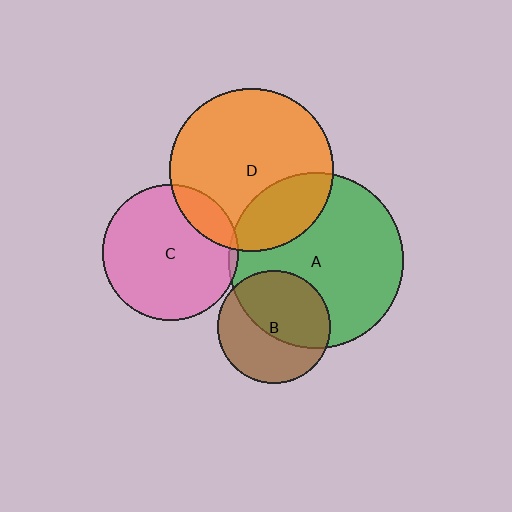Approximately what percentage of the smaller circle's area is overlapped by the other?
Approximately 15%.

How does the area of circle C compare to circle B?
Approximately 1.5 times.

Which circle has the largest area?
Circle A (green).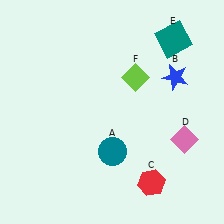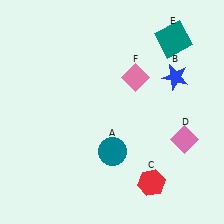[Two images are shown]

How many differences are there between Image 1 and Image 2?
There is 1 difference between the two images.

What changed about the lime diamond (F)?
In Image 1, F is lime. In Image 2, it changed to pink.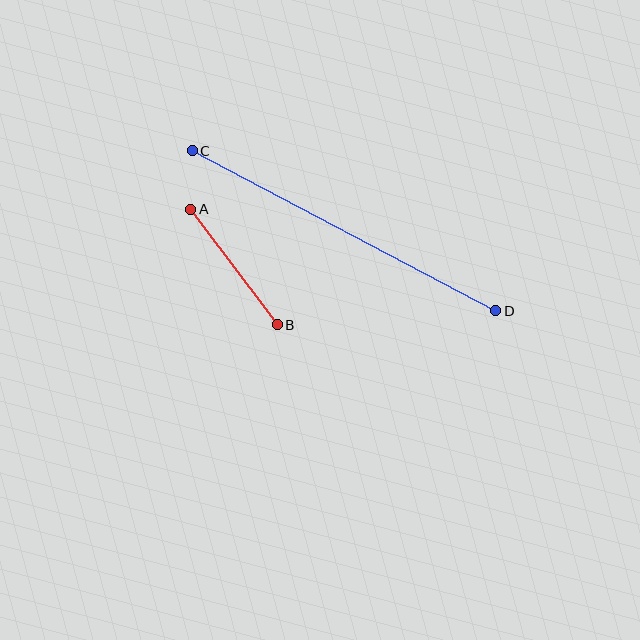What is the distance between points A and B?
The distance is approximately 144 pixels.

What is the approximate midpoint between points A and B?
The midpoint is at approximately (234, 267) pixels.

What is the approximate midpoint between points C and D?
The midpoint is at approximately (344, 231) pixels.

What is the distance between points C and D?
The distance is approximately 343 pixels.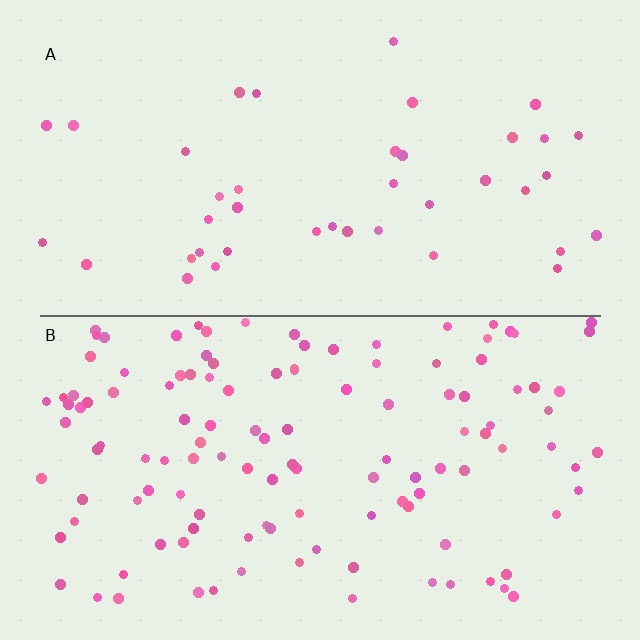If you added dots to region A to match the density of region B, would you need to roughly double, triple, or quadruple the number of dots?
Approximately triple.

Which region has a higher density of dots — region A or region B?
B (the bottom).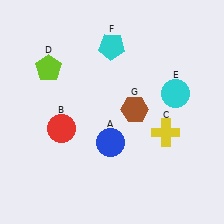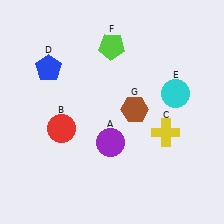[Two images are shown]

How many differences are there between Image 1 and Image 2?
There are 3 differences between the two images.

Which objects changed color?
A changed from blue to purple. D changed from lime to blue. F changed from cyan to lime.